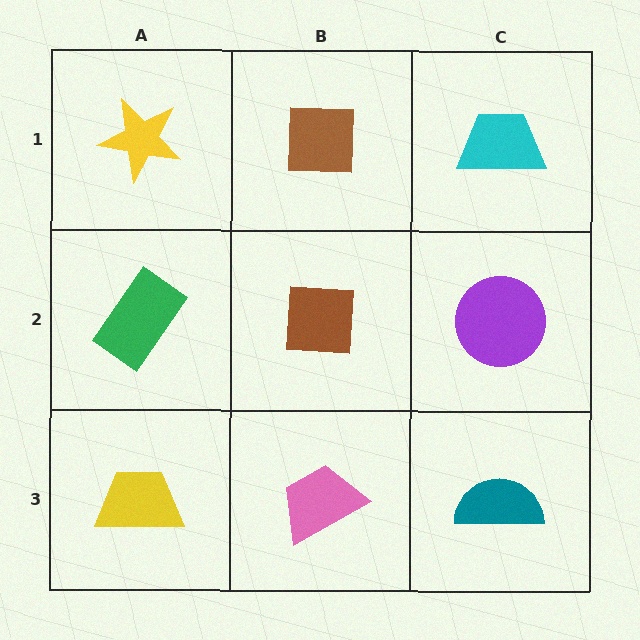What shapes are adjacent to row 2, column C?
A cyan trapezoid (row 1, column C), a teal semicircle (row 3, column C), a brown square (row 2, column B).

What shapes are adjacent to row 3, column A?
A green rectangle (row 2, column A), a pink trapezoid (row 3, column B).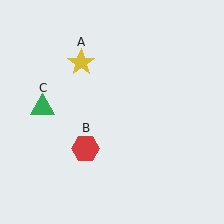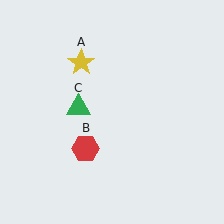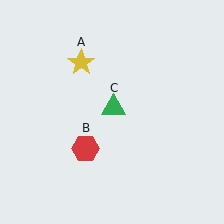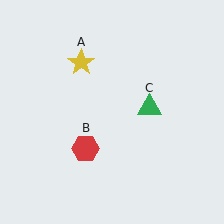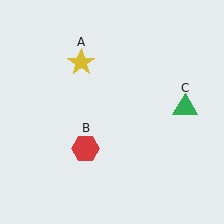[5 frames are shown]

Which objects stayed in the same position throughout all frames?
Yellow star (object A) and red hexagon (object B) remained stationary.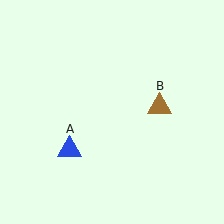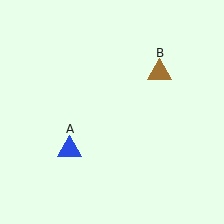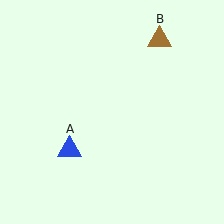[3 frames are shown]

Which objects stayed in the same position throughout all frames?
Blue triangle (object A) remained stationary.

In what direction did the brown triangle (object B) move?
The brown triangle (object B) moved up.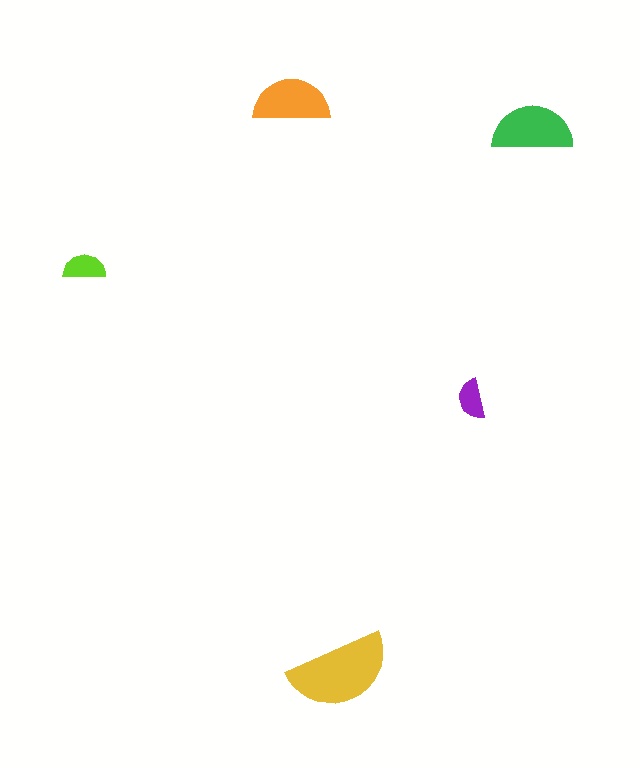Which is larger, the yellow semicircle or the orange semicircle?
The yellow one.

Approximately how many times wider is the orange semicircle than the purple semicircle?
About 2 times wider.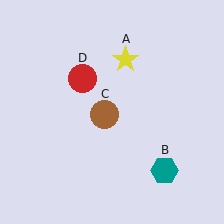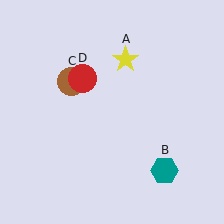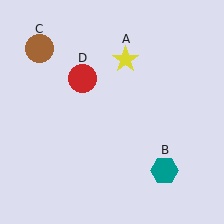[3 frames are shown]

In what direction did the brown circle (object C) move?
The brown circle (object C) moved up and to the left.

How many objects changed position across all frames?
1 object changed position: brown circle (object C).